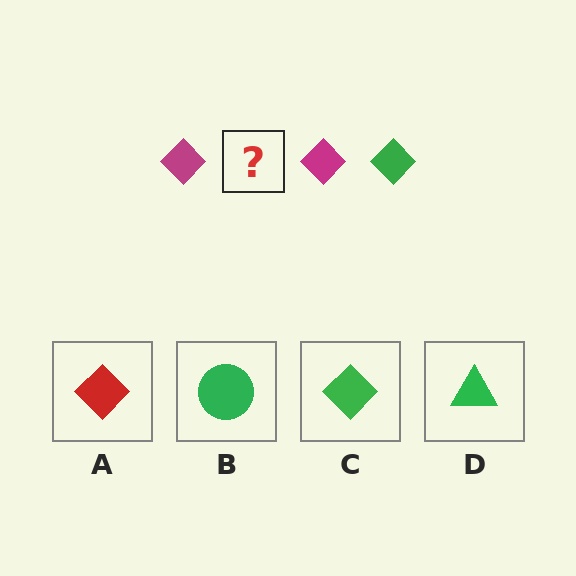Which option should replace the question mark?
Option C.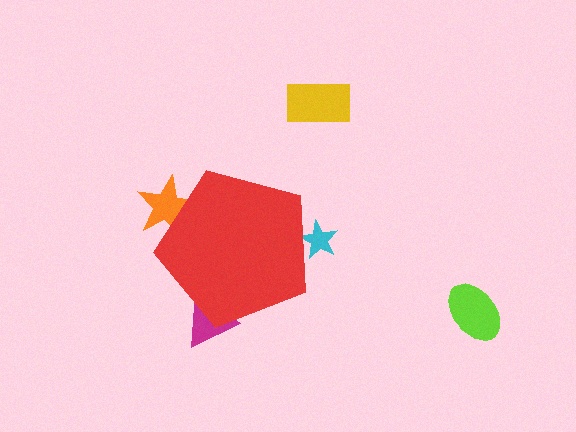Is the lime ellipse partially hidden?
No, the lime ellipse is fully visible.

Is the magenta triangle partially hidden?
Yes, the magenta triangle is partially hidden behind the red pentagon.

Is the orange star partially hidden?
Yes, the orange star is partially hidden behind the red pentagon.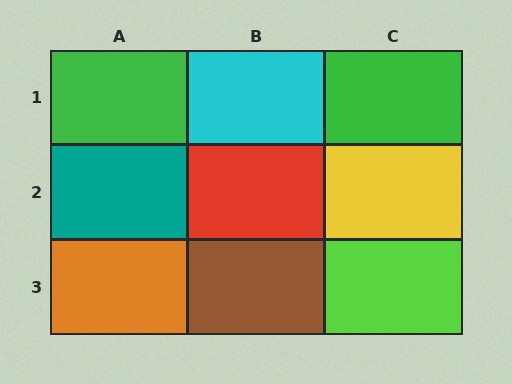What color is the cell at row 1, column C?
Green.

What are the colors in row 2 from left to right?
Teal, red, yellow.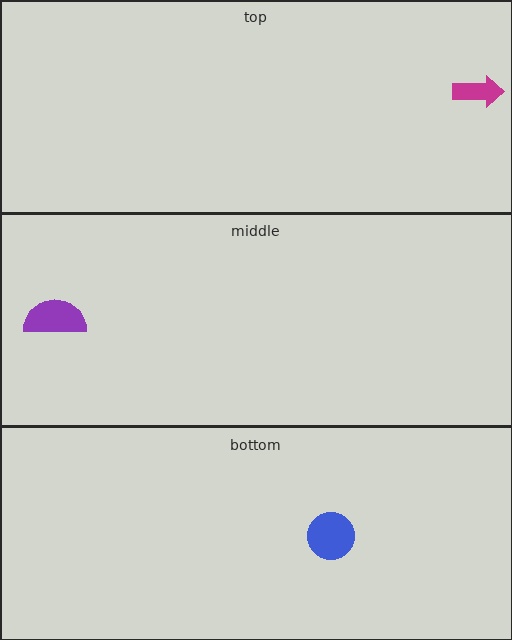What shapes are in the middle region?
The purple semicircle.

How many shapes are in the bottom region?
1.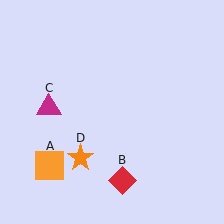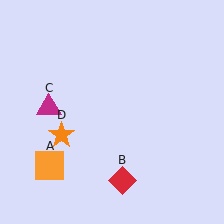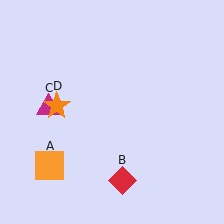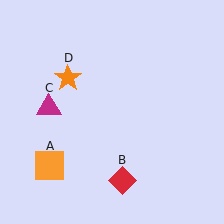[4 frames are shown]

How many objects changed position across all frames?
1 object changed position: orange star (object D).